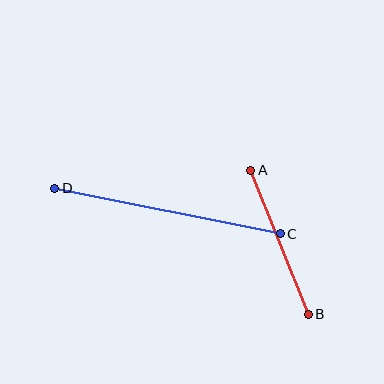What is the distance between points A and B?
The distance is approximately 155 pixels.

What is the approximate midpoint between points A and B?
The midpoint is at approximately (280, 242) pixels.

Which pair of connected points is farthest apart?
Points C and D are farthest apart.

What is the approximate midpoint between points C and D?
The midpoint is at approximately (168, 211) pixels.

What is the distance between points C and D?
The distance is approximately 230 pixels.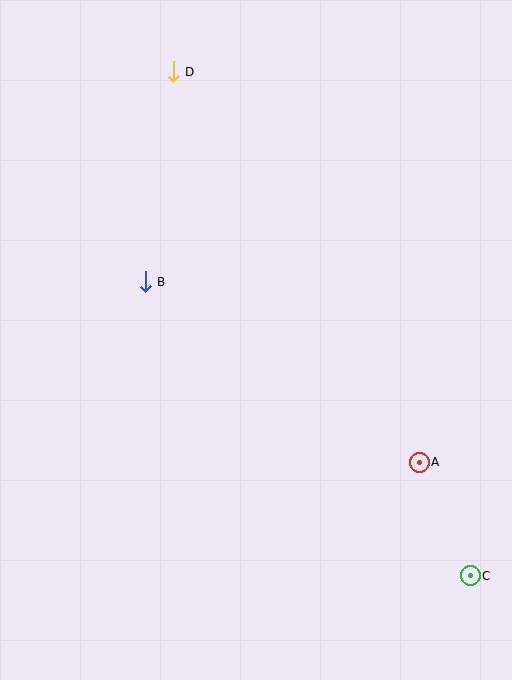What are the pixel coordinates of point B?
Point B is at (145, 282).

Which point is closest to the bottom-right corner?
Point C is closest to the bottom-right corner.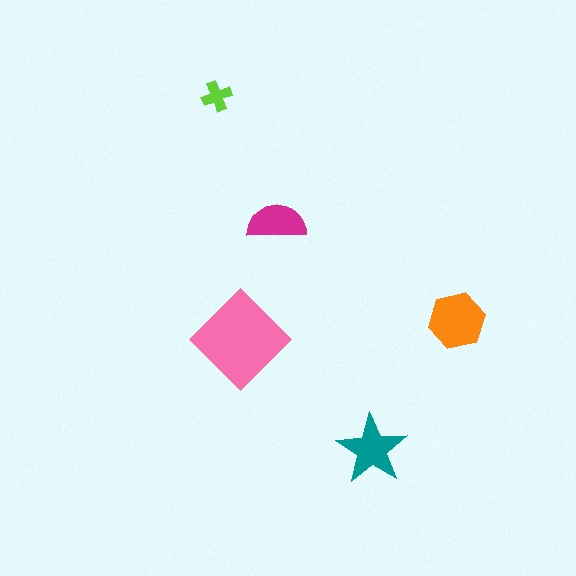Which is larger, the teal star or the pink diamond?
The pink diamond.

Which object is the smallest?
The lime cross.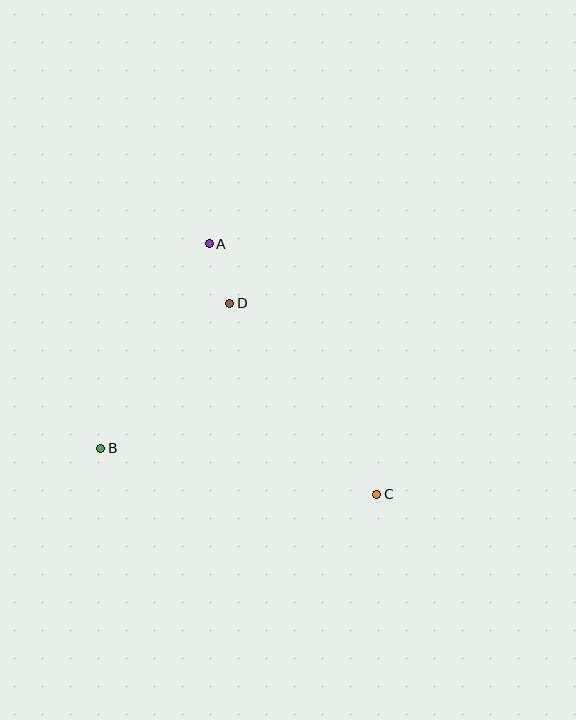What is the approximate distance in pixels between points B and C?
The distance between B and C is approximately 280 pixels.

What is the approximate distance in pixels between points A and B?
The distance between A and B is approximately 231 pixels.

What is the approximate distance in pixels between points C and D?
The distance between C and D is approximately 241 pixels.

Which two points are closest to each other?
Points A and D are closest to each other.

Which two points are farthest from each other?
Points A and C are farthest from each other.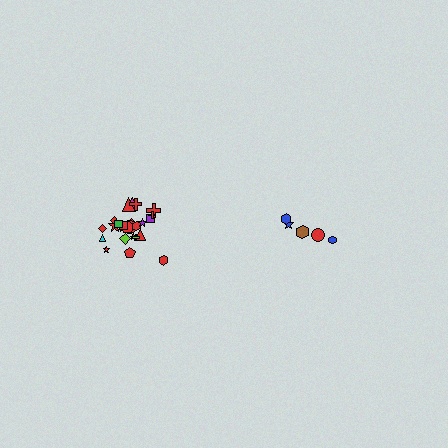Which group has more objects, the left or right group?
The left group.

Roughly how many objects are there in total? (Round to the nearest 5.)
Roughly 30 objects in total.